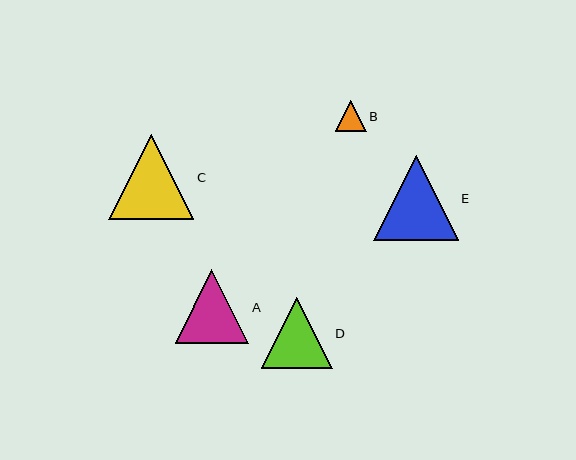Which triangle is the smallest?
Triangle B is the smallest with a size of approximately 31 pixels.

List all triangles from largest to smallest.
From largest to smallest: C, E, A, D, B.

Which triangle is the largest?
Triangle C is the largest with a size of approximately 85 pixels.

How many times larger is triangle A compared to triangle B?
Triangle A is approximately 2.4 times the size of triangle B.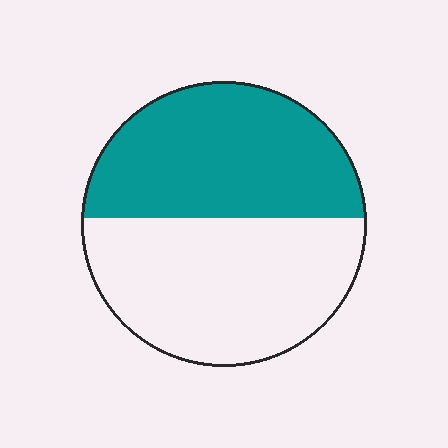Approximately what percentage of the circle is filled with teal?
Approximately 45%.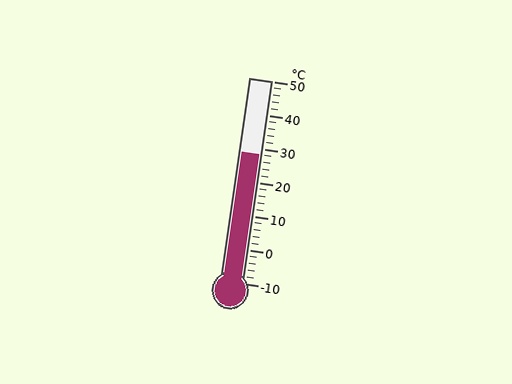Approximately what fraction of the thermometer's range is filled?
The thermometer is filled to approximately 65% of its range.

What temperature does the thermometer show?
The thermometer shows approximately 28°C.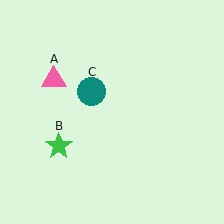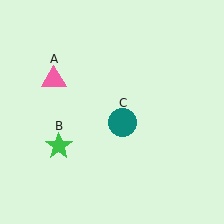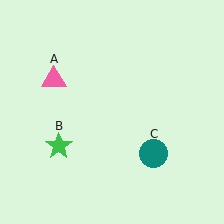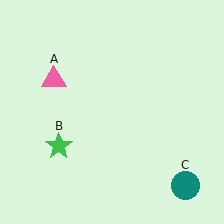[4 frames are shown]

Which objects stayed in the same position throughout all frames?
Pink triangle (object A) and green star (object B) remained stationary.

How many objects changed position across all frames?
1 object changed position: teal circle (object C).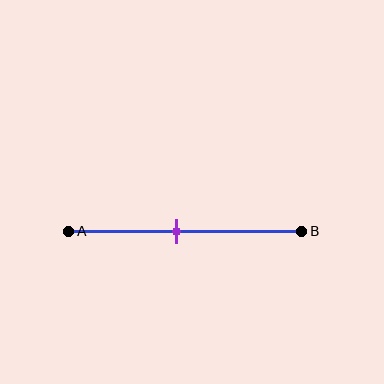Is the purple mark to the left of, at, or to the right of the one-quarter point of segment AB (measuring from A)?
The purple mark is to the right of the one-quarter point of segment AB.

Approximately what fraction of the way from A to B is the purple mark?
The purple mark is approximately 45% of the way from A to B.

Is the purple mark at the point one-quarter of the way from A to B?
No, the mark is at about 45% from A, not at the 25% one-quarter point.